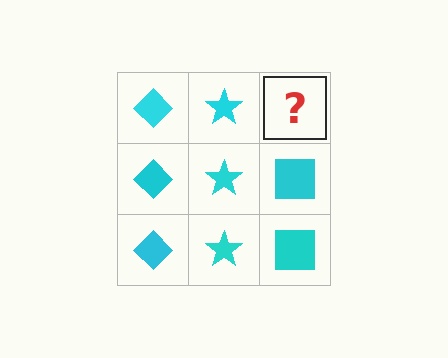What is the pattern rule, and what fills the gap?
The rule is that each column has a consistent shape. The gap should be filled with a cyan square.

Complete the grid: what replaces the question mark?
The question mark should be replaced with a cyan square.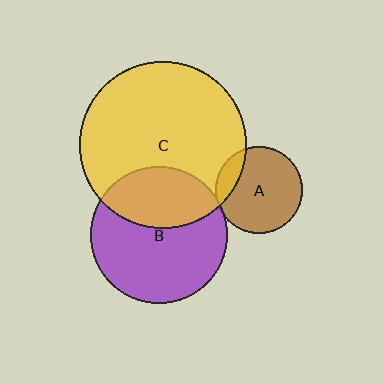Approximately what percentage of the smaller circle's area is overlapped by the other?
Approximately 15%.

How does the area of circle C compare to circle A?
Approximately 3.7 times.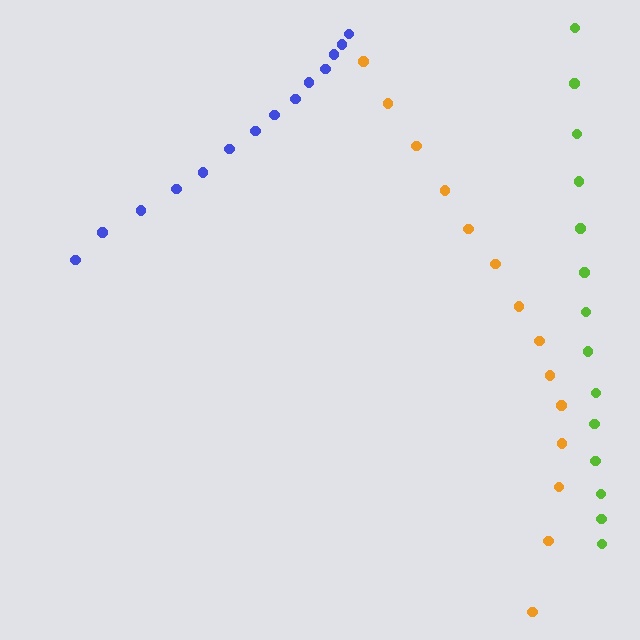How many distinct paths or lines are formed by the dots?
There are 3 distinct paths.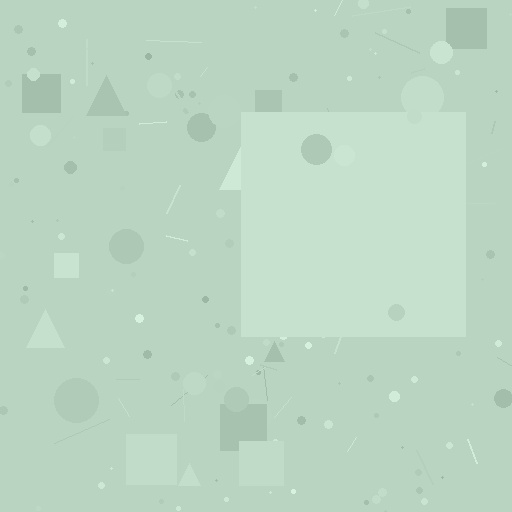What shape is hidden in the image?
A square is hidden in the image.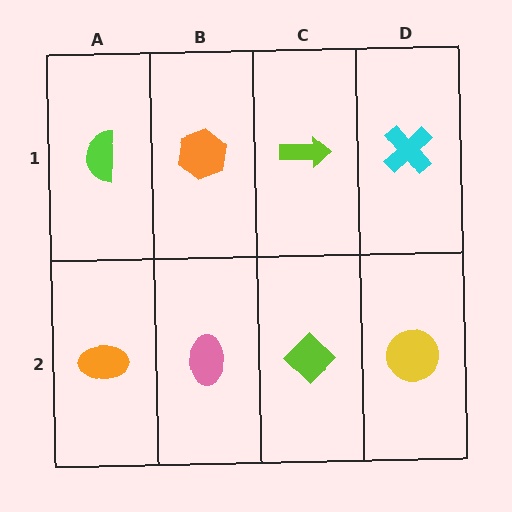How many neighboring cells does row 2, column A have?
2.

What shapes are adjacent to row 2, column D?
A cyan cross (row 1, column D), a lime diamond (row 2, column C).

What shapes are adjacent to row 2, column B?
An orange hexagon (row 1, column B), an orange ellipse (row 2, column A), a lime diamond (row 2, column C).